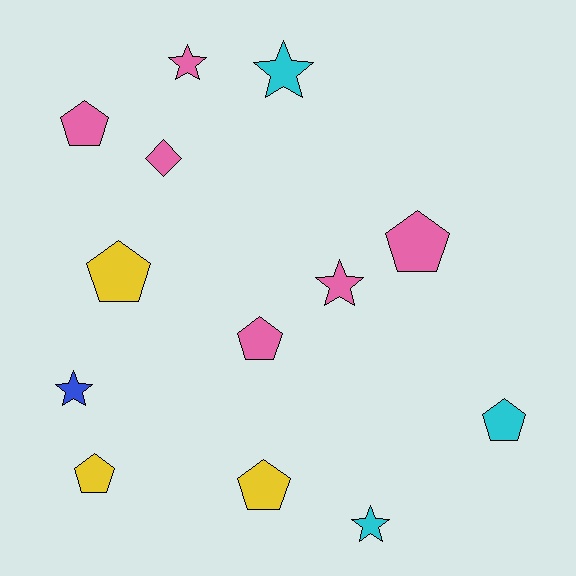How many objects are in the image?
There are 13 objects.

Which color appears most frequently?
Pink, with 6 objects.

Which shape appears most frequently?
Pentagon, with 7 objects.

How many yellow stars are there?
There are no yellow stars.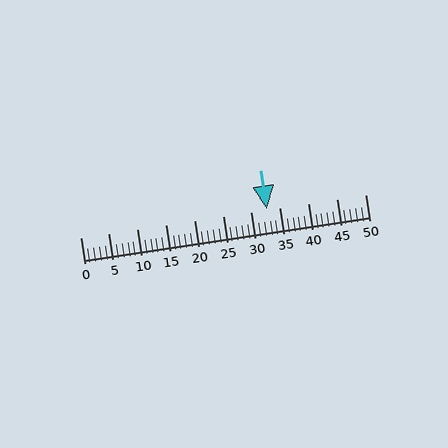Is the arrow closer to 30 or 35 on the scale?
The arrow is closer to 35.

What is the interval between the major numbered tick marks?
The major tick marks are spaced 5 units apart.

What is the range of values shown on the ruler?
The ruler shows values from 0 to 50.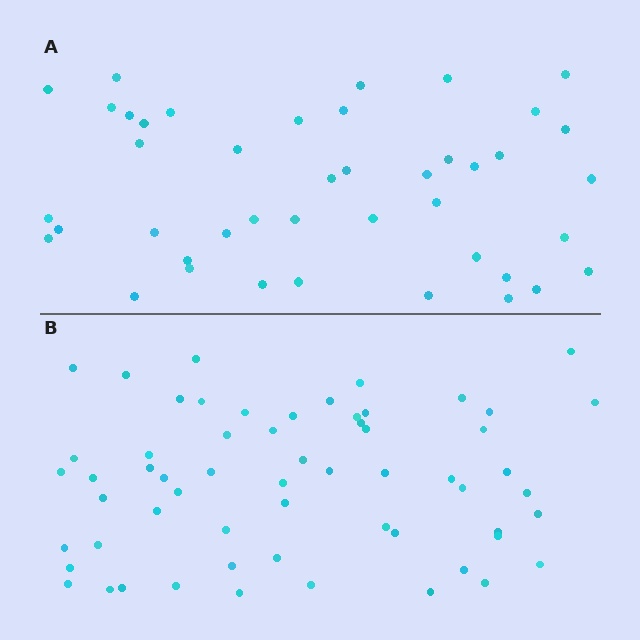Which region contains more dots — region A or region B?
Region B (the bottom region) has more dots.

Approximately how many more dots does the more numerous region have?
Region B has approximately 15 more dots than region A.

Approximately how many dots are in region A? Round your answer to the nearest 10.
About 40 dots. (The exact count is 43, which rounds to 40.)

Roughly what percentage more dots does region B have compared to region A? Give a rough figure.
About 40% more.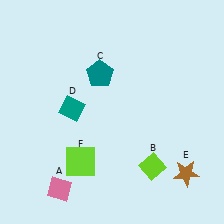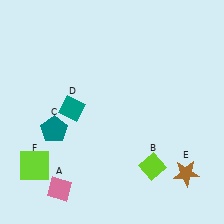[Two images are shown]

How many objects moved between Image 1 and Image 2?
2 objects moved between the two images.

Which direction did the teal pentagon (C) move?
The teal pentagon (C) moved down.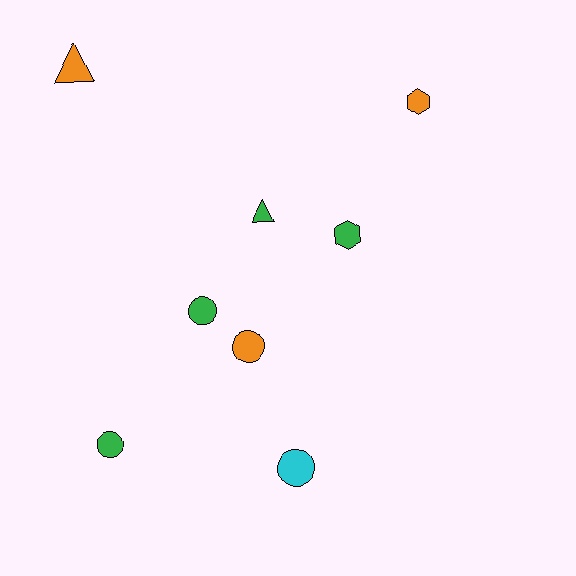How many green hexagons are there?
There is 1 green hexagon.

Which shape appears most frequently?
Circle, with 4 objects.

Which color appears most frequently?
Green, with 4 objects.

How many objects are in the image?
There are 8 objects.